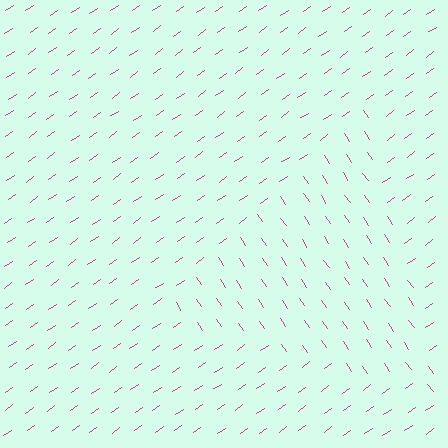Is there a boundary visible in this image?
Yes, there is a texture boundary formed by a change in line orientation.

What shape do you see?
I see a triangle.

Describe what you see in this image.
The image is filled with small magenta line segments. A triangle region in the image has lines oriented differently from the surrounding lines, creating a visible texture boundary.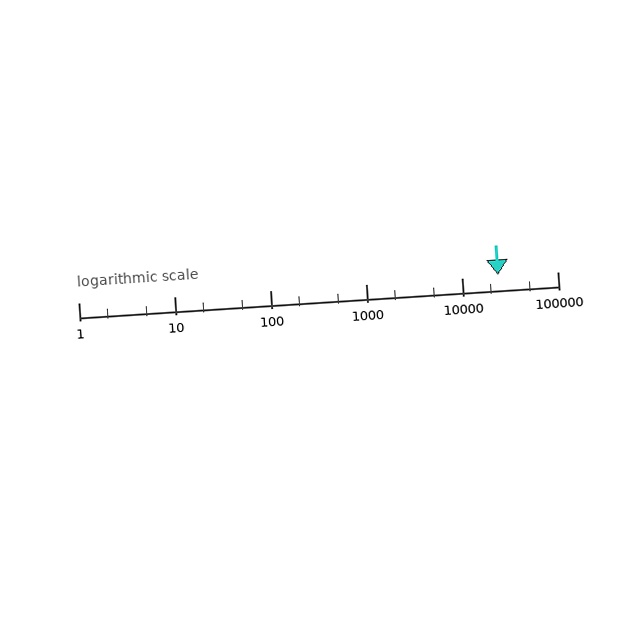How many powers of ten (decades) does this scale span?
The scale spans 5 decades, from 1 to 100000.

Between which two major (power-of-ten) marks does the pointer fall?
The pointer is between 10000 and 100000.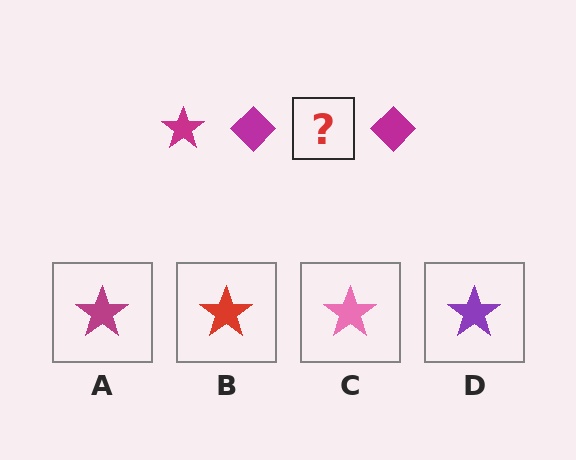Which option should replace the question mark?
Option A.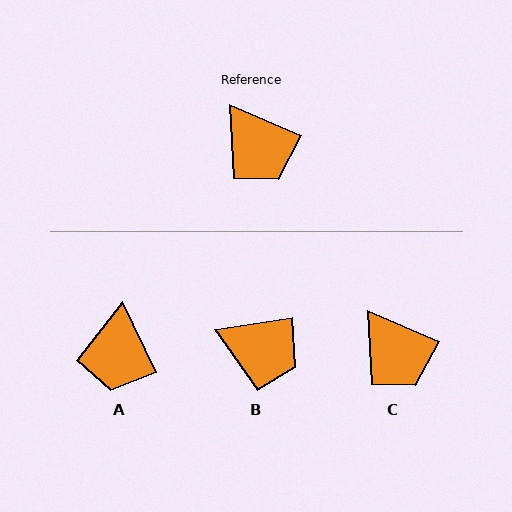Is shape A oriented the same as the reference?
No, it is off by about 41 degrees.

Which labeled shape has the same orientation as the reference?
C.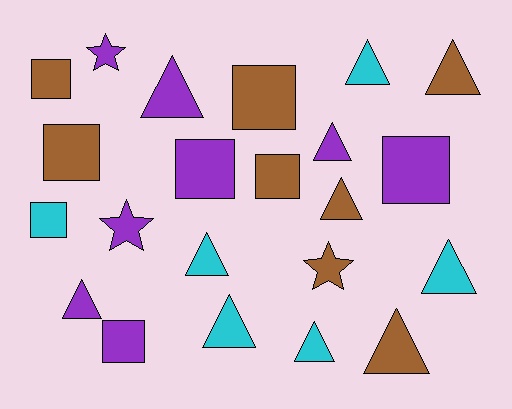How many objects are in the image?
There are 22 objects.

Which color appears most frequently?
Brown, with 8 objects.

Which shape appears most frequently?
Triangle, with 11 objects.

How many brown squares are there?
There are 4 brown squares.